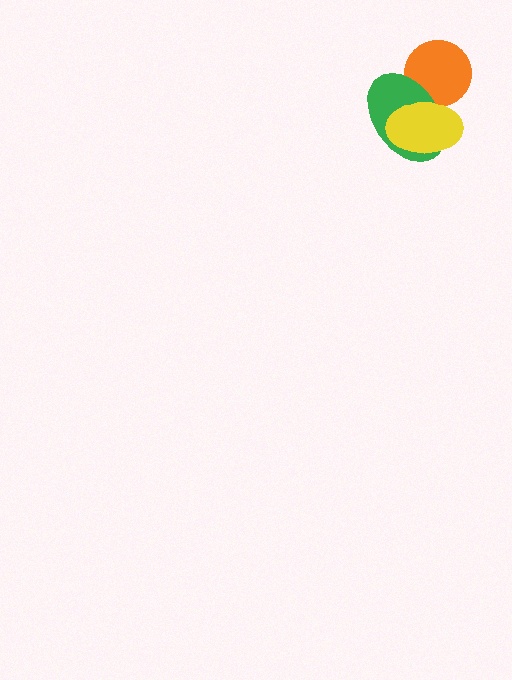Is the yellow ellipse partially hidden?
No, no other shape covers it.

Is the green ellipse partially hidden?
Yes, it is partially covered by another shape.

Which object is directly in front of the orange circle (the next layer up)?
The green ellipse is directly in front of the orange circle.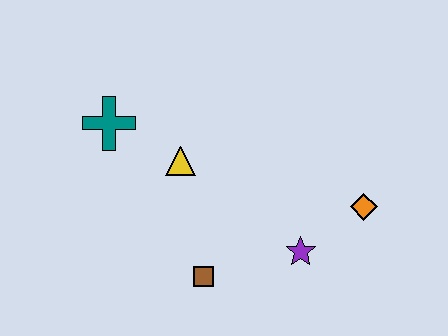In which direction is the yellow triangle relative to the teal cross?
The yellow triangle is to the right of the teal cross.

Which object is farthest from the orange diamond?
The teal cross is farthest from the orange diamond.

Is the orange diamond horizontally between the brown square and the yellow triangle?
No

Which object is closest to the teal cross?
The yellow triangle is closest to the teal cross.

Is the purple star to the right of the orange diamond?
No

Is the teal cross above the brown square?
Yes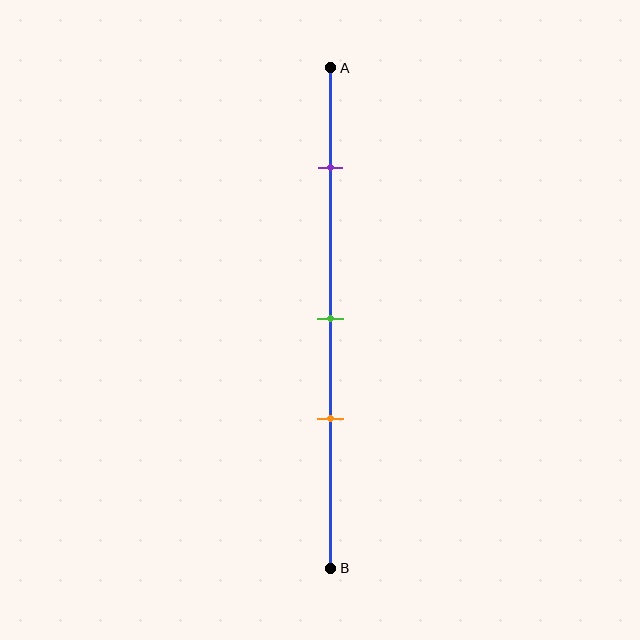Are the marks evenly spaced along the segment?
No, the marks are not evenly spaced.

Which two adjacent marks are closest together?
The green and orange marks are the closest adjacent pair.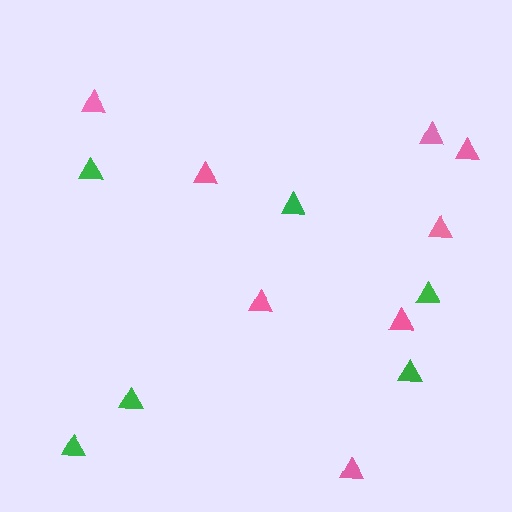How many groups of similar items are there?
There are 2 groups: one group of green triangles (6) and one group of pink triangles (8).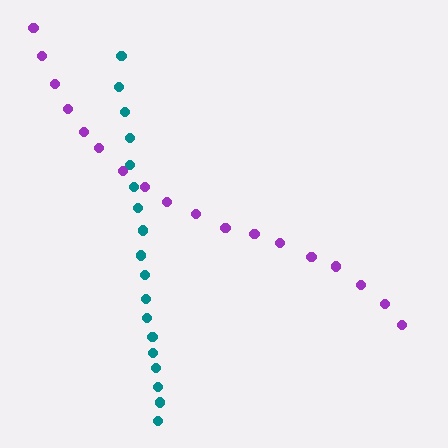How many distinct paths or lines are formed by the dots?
There are 2 distinct paths.